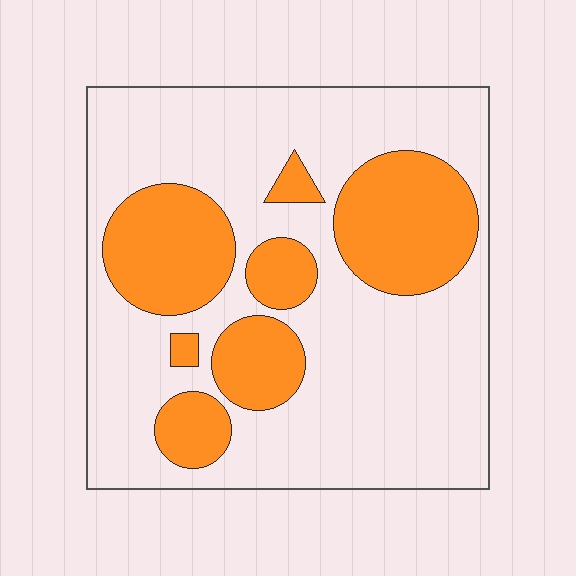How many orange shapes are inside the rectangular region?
7.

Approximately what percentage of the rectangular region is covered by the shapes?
Approximately 30%.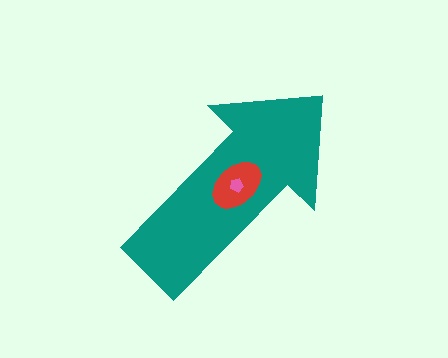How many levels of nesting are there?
3.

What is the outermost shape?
The teal arrow.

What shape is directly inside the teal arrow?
The red ellipse.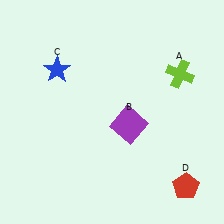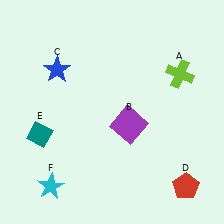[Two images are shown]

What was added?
A teal diamond (E), a cyan star (F) were added in Image 2.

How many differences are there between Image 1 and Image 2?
There are 2 differences between the two images.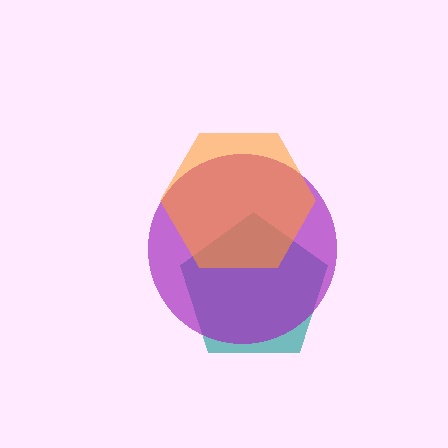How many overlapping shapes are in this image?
There are 3 overlapping shapes in the image.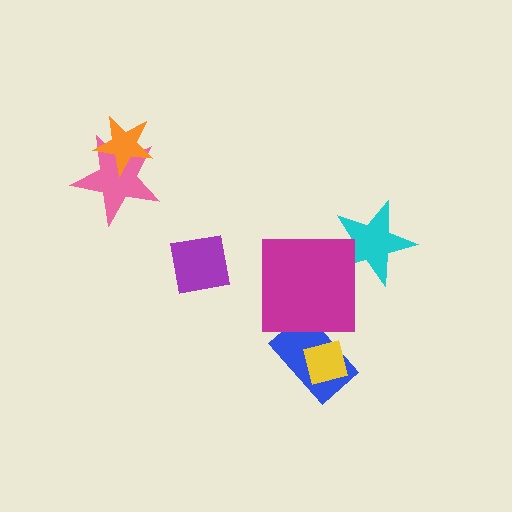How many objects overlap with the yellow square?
1 object overlaps with the yellow square.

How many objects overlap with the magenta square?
2 objects overlap with the magenta square.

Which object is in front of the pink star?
The orange star is in front of the pink star.